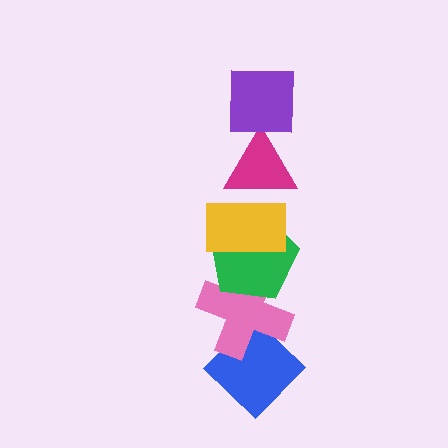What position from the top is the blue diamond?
The blue diamond is 6th from the top.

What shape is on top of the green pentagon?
The yellow rectangle is on top of the green pentagon.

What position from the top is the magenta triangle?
The magenta triangle is 2nd from the top.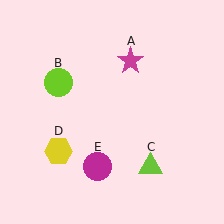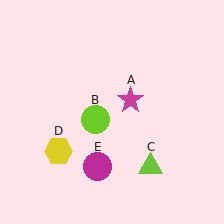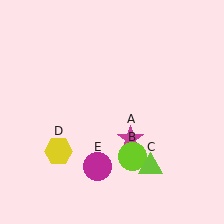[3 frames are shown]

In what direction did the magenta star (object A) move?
The magenta star (object A) moved down.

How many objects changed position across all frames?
2 objects changed position: magenta star (object A), lime circle (object B).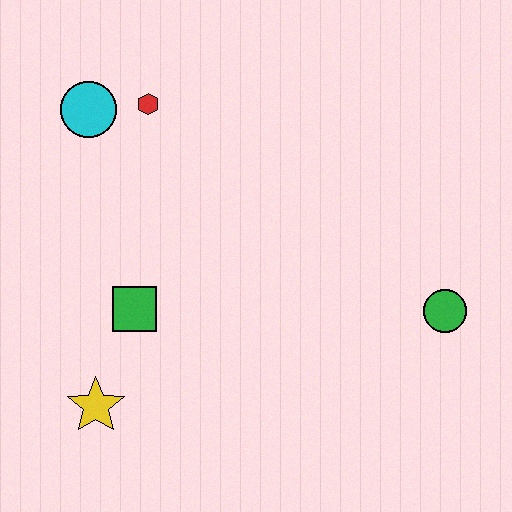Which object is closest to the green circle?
The green square is closest to the green circle.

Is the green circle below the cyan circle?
Yes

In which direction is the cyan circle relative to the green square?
The cyan circle is above the green square.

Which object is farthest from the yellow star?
The green circle is farthest from the yellow star.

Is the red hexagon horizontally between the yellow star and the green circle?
Yes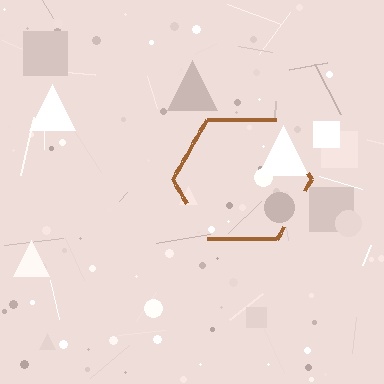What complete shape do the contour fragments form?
The contour fragments form a hexagon.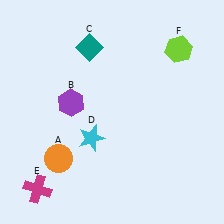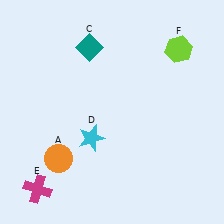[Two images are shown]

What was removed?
The purple hexagon (B) was removed in Image 2.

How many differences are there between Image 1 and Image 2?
There is 1 difference between the two images.